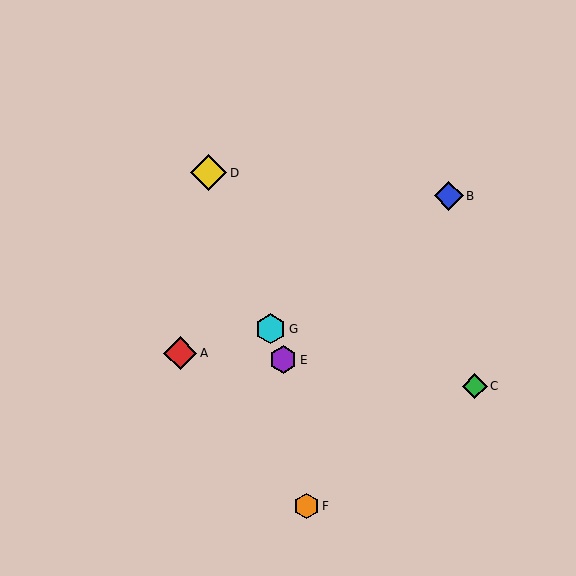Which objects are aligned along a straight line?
Objects D, E, G are aligned along a straight line.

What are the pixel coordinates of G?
Object G is at (271, 329).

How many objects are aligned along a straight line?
3 objects (D, E, G) are aligned along a straight line.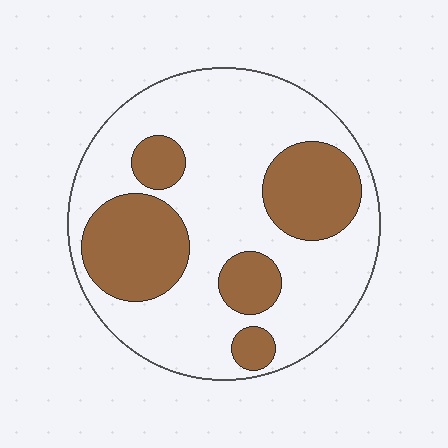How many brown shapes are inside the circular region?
5.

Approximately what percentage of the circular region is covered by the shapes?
Approximately 30%.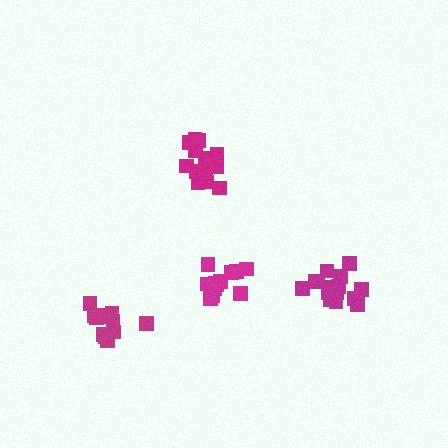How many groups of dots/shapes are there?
There are 4 groups.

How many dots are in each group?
Group 1: 14 dots, Group 2: 12 dots, Group 3: 15 dots, Group 4: 14 dots (55 total).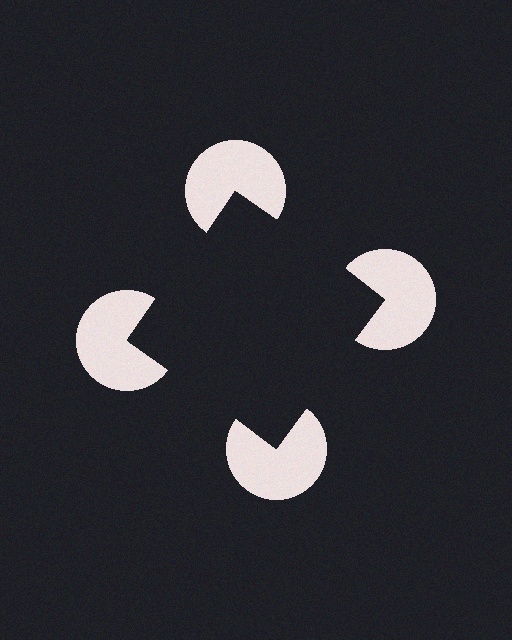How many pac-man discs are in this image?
There are 4 — one at each vertex of the illusory square.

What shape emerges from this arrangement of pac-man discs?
An illusory square — its edges are inferred from the aligned wedge cuts in the pac-man discs, not physically drawn.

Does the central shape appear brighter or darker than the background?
It typically appears slightly darker than the background, even though no actual brightness change is drawn.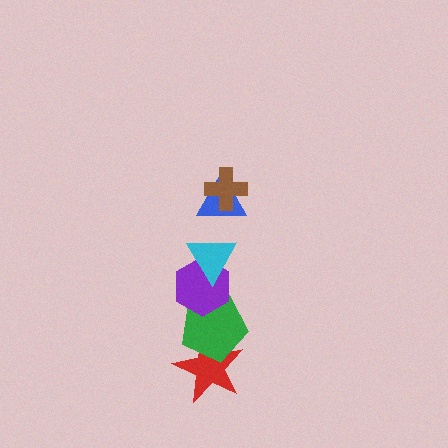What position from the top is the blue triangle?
The blue triangle is 2nd from the top.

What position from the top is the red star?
The red star is 6th from the top.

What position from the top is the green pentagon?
The green pentagon is 5th from the top.